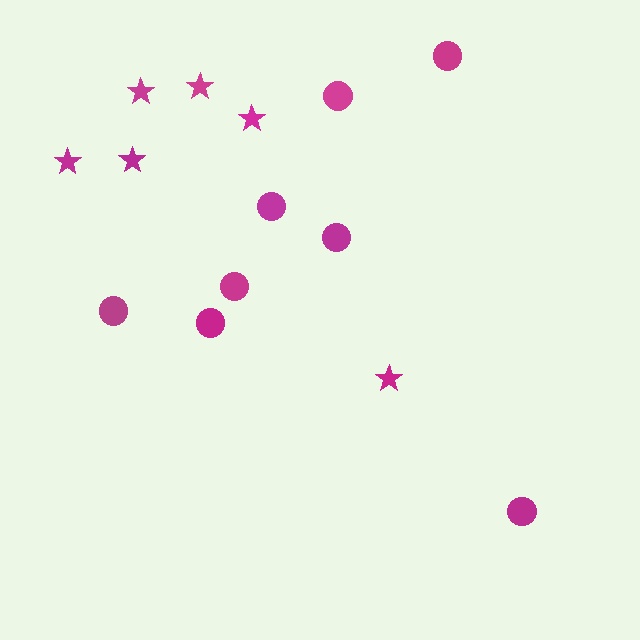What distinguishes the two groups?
There are 2 groups: one group of circles (8) and one group of stars (6).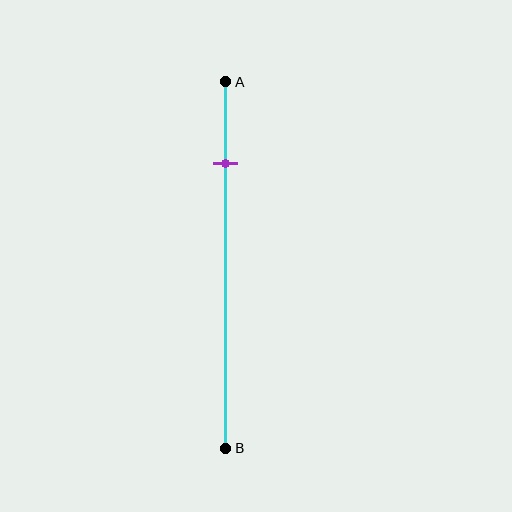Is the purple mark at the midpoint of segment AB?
No, the mark is at about 20% from A, not at the 50% midpoint.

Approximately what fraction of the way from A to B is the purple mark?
The purple mark is approximately 20% of the way from A to B.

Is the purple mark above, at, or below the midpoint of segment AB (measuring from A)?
The purple mark is above the midpoint of segment AB.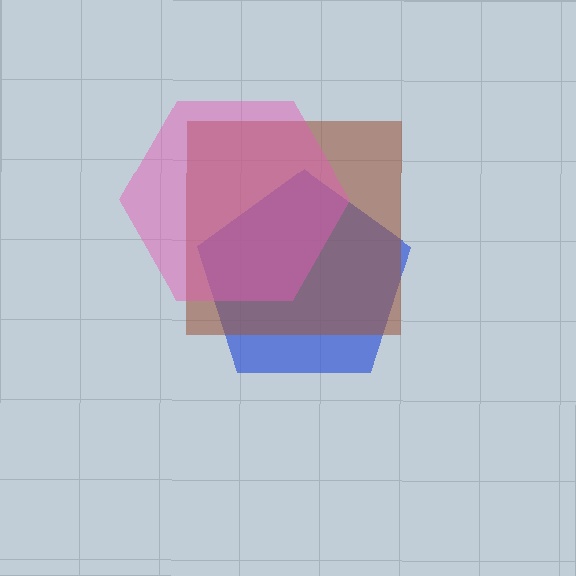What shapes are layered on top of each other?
The layered shapes are: a blue pentagon, a brown square, a pink hexagon.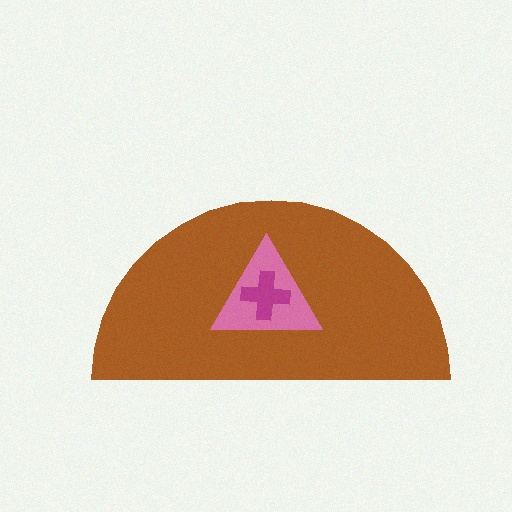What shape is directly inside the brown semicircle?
The pink triangle.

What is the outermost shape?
The brown semicircle.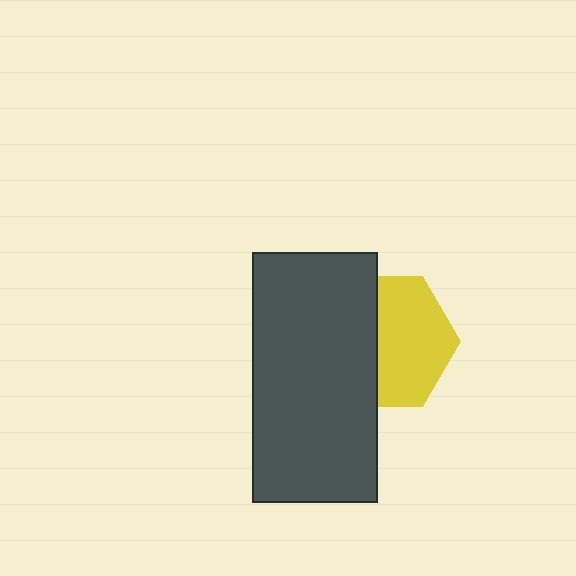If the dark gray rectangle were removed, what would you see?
You would see the complete yellow hexagon.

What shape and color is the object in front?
The object in front is a dark gray rectangle.